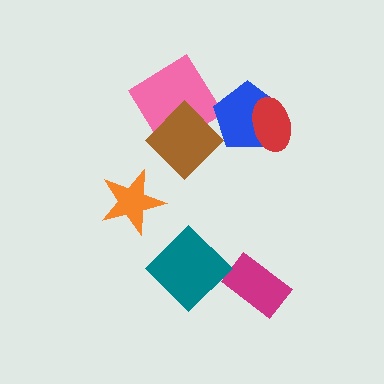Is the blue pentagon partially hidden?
Yes, it is partially covered by another shape.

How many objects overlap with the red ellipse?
1 object overlaps with the red ellipse.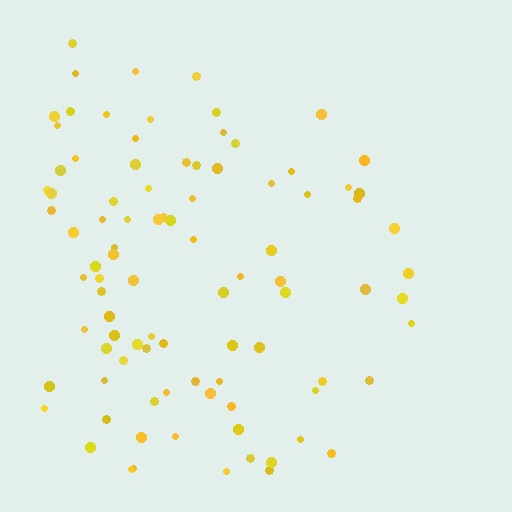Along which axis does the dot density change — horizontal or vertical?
Horizontal.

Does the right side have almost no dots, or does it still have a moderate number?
Still a moderate number, just noticeably fewer than the left.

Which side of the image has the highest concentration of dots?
The left.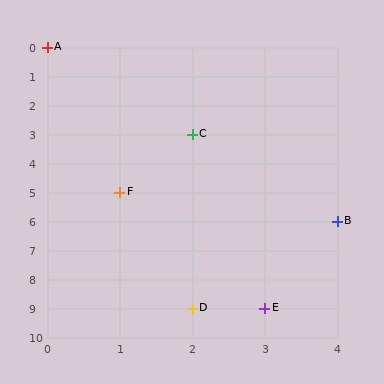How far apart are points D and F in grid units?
Points D and F are 1 column and 4 rows apart (about 4.1 grid units diagonally).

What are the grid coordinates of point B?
Point B is at grid coordinates (4, 6).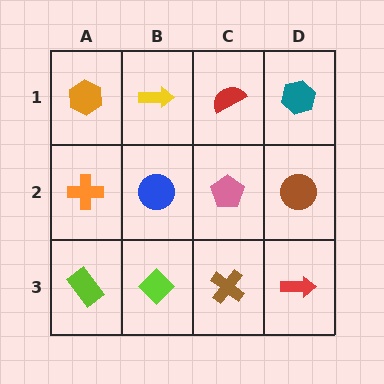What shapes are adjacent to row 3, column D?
A brown circle (row 2, column D), a brown cross (row 3, column C).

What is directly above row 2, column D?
A teal hexagon.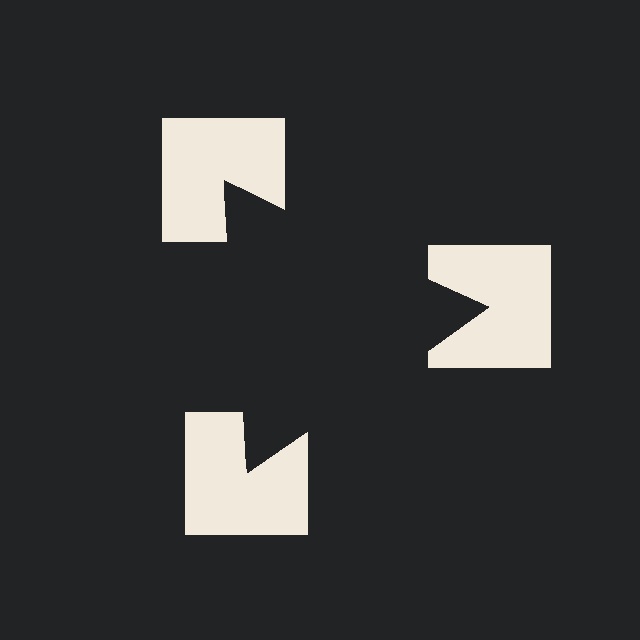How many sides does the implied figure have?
3 sides.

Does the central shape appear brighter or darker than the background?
It typically appears slightly darker than the background, even though no actual brightness change is drawn.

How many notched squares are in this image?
There are 3 — one at each vertex of the illusory triangle.